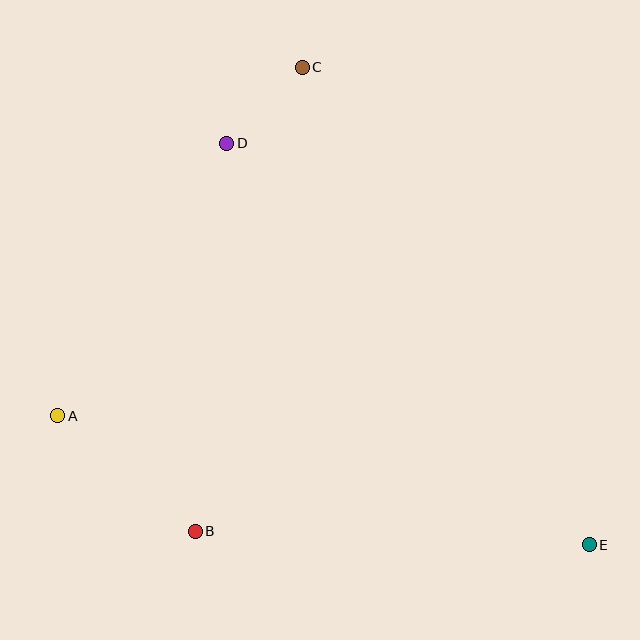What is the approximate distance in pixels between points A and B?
The distance between A and B is approximately 180 pixels.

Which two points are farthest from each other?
Points C and E are farthest from each other.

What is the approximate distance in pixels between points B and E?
The distance between B and E is approximately 394 pixels.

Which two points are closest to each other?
Points C and D are closest to each other.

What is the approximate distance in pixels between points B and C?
The distance between B and C is approximately 476 pixels.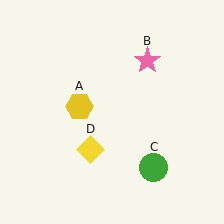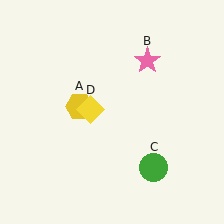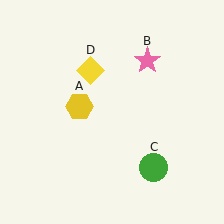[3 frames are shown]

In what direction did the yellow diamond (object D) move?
The yellow diamond (object D) moved up.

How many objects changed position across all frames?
1 object changed position: yellow diamond (object D).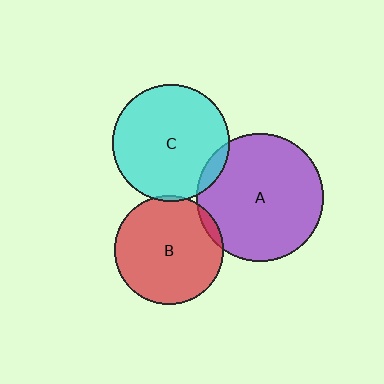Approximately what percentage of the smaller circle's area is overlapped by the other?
Approximately 5%.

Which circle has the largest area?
Circle A (purple).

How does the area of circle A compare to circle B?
Approximately 1.4 times.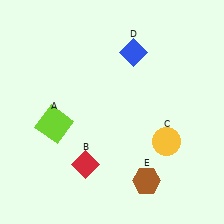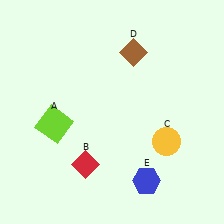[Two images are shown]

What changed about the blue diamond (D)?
In Image 1, D is blue. In Image 2, it changed to brown.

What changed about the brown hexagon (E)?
In Image 1, E is brown. In Image 2, it changed to blue.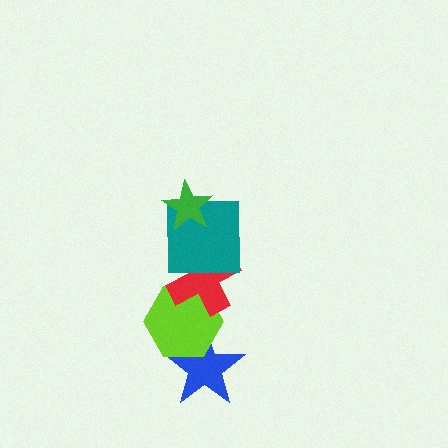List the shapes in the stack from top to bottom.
From top to bottom: the green star, the teal square, the red cross, the lime hexagon, the blue star.